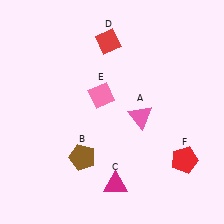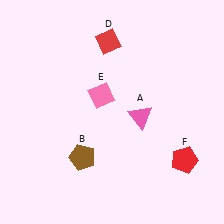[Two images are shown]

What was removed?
The magenta triangle (C) was removed in Image 2.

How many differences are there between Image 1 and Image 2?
There is 1 difference between the two images.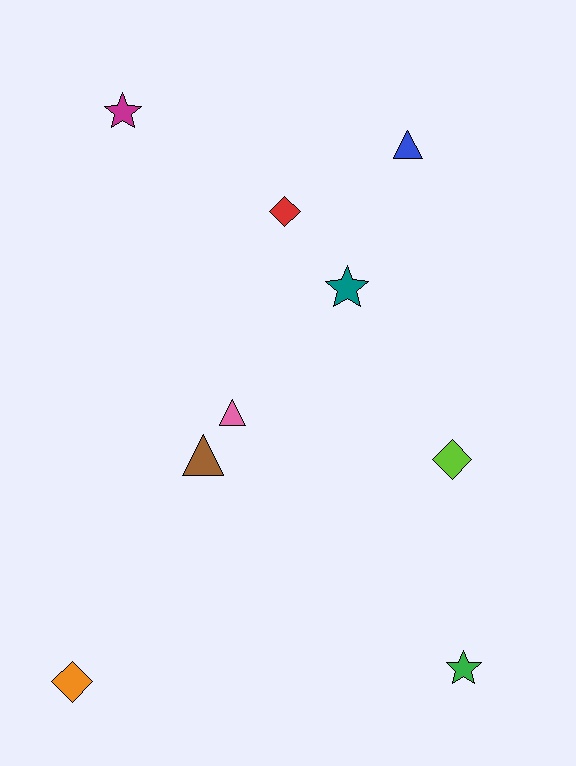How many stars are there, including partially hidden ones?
There are 3 stars.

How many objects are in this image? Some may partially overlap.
There are 9 objects.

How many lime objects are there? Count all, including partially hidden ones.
There is 1 lime object.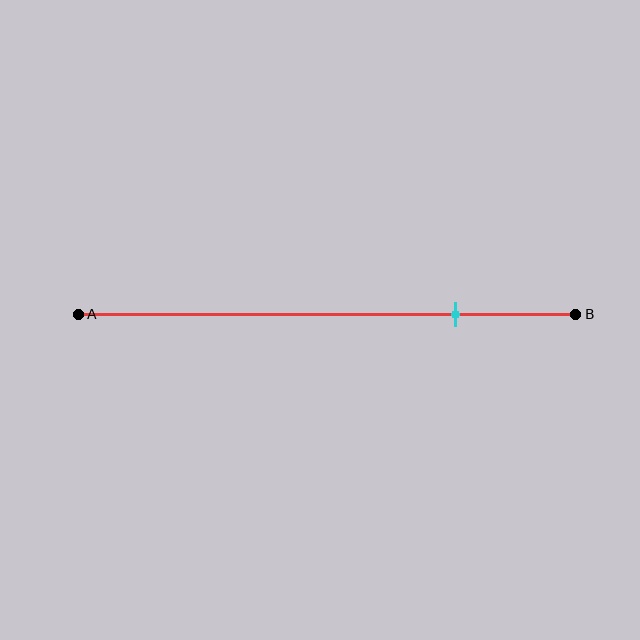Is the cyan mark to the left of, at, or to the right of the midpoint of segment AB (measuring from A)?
The cyan mark is to the right of the midpoint of segment AB.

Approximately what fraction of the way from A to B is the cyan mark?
The cyan mark is approximately 75% of the way from A to B.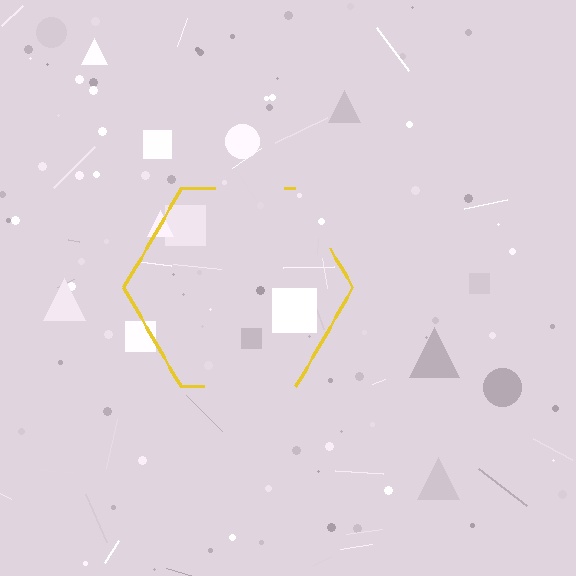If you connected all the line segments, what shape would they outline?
They would outline a hexagon.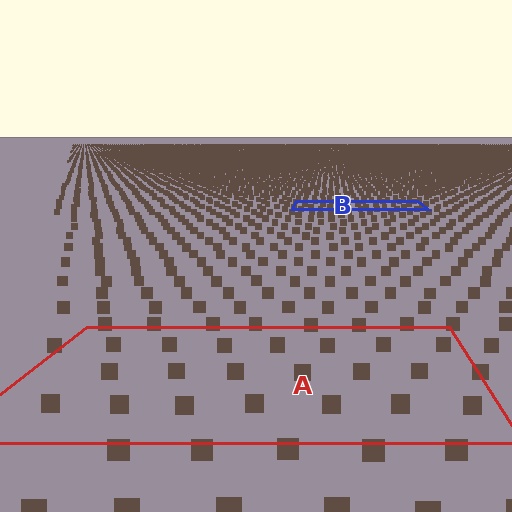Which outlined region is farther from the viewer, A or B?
Region B is farther from the viewer — the texture elements inside it appear smaller and more densely packed.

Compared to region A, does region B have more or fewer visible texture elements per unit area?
Region B has more texture elements per unit area — they are packed more densely because it is farther away.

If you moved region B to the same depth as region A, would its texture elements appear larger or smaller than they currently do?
They would appear larger. At a closer depth, the same texture elements are projected at a bigger on-screen size.